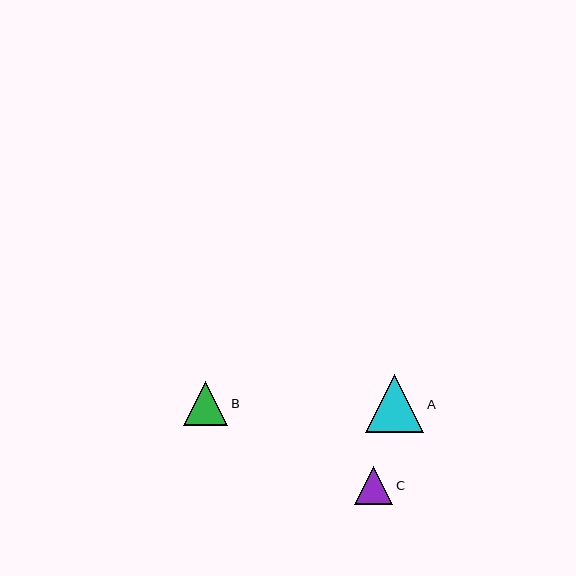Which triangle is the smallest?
Triangle C is the smallest with a size of approximately 38 pixels.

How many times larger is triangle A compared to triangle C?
Triangle A is approximately 1.5 times the size of triangle C.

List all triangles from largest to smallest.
From largest to smallest: A, B, C.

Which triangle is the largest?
Triangle A is the largest with a size of approximately 58 pixels.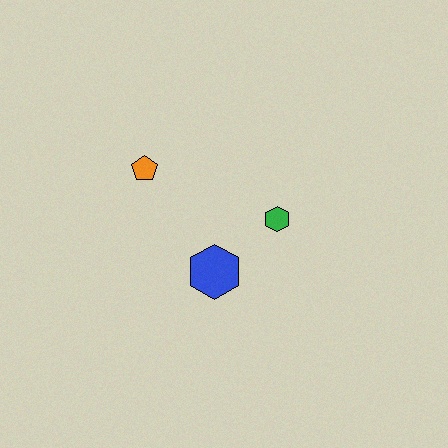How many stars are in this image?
There are no stars.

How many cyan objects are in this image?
There are no cyan objects.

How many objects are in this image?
There are 3 objects.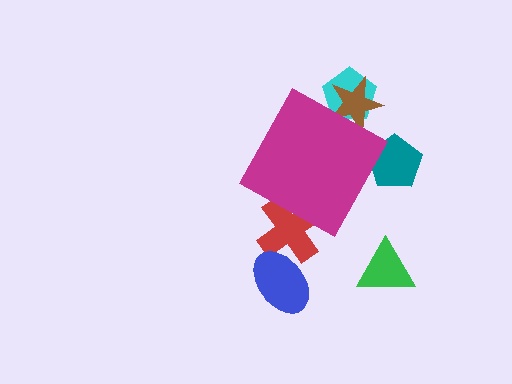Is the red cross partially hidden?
Yes, the red cross is partially hidden behind the magenta diamond.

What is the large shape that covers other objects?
A magenta diamond.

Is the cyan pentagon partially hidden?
Yes, the cyan pentagon is partially hidden behind the magenta diamond.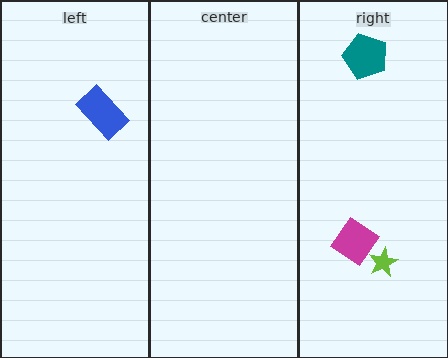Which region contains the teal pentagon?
The right region.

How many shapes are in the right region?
3.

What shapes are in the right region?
The lime star, the magenta diamond, the teal pentagon.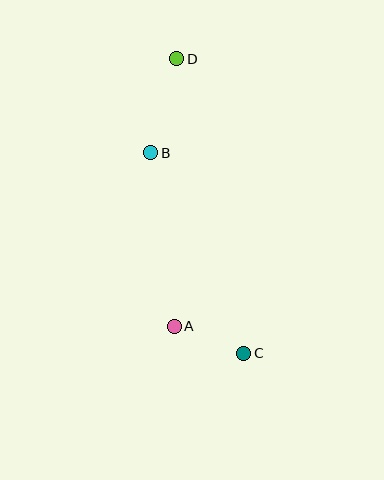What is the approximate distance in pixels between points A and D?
The distance between A and D is approximately 268 pixels.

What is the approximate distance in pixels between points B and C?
The distance between B and C is approximately 221 pixels.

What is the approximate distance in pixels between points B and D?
The distance between B and D is approximately 97 pixels.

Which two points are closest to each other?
Points A and C are closest to each other.